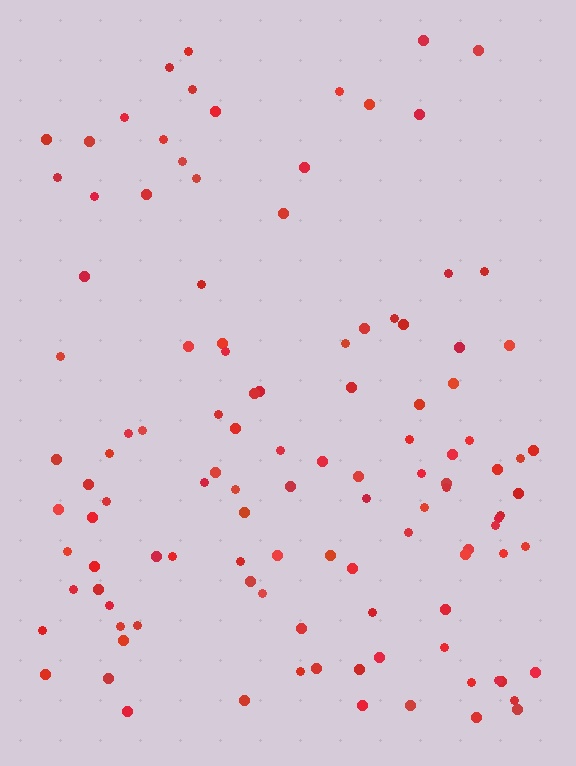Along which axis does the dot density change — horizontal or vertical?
Vertical.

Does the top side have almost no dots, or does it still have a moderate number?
Still a moderate number, just noticeably fewer than the bottom.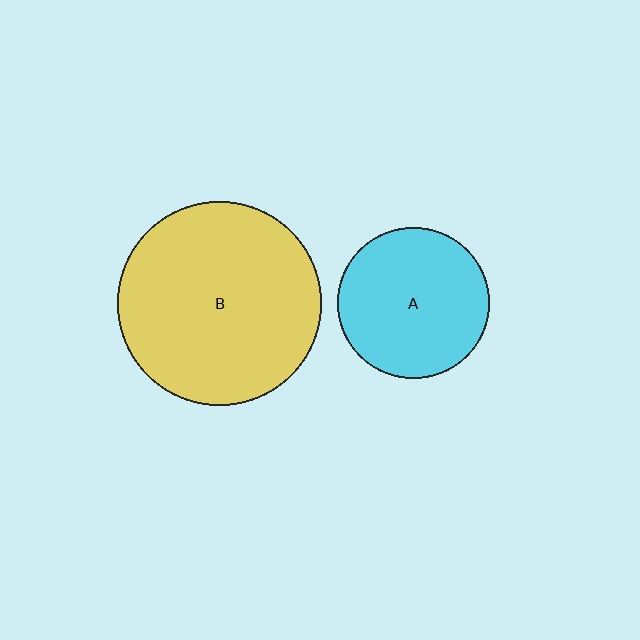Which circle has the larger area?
Circle B (yellow).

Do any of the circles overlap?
No, none of the circles overlap.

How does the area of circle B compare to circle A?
Approximately 1.8 times.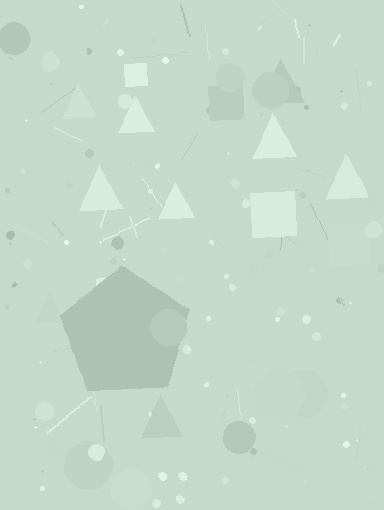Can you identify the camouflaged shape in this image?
The camouflaged shape is a pentagon.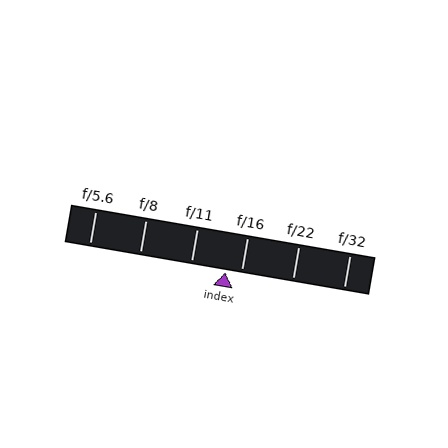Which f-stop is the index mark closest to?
The index mark is closest to f/16.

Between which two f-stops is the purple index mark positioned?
The index mark is between f/11 and f/16.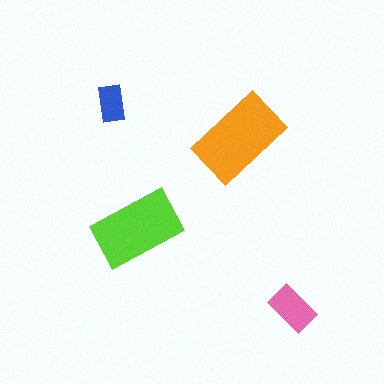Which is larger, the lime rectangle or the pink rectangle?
The lime one.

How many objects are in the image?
There are 4 objects in the image.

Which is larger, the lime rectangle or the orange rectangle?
The orange one.